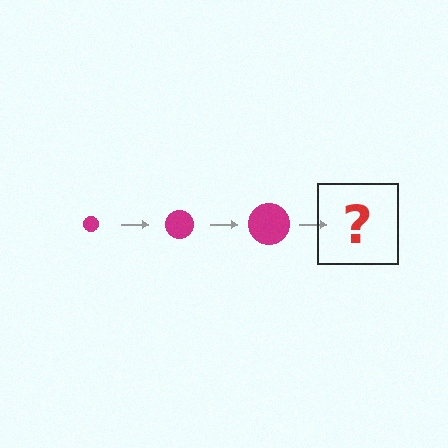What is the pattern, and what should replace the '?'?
The pattern is that the circle gets progressively larger each step. The '?' should be a magenta circle, larger than the previous one.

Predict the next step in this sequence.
The next step is a magenta circle, larger than the previous one.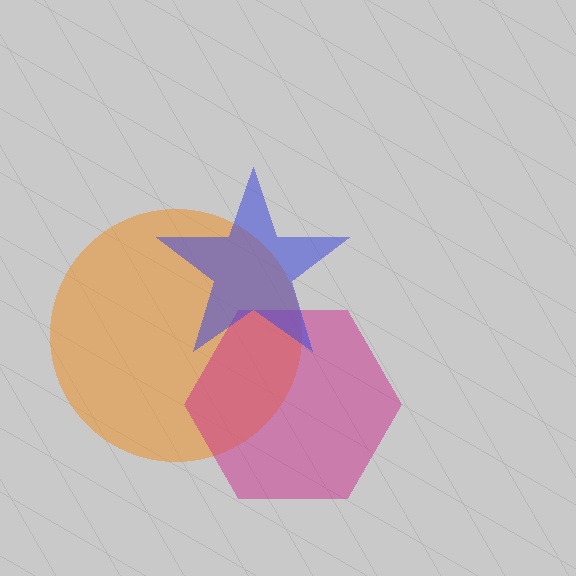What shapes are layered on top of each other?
The layered shapes are: an orange circle, a magenta hexagon, a blue star.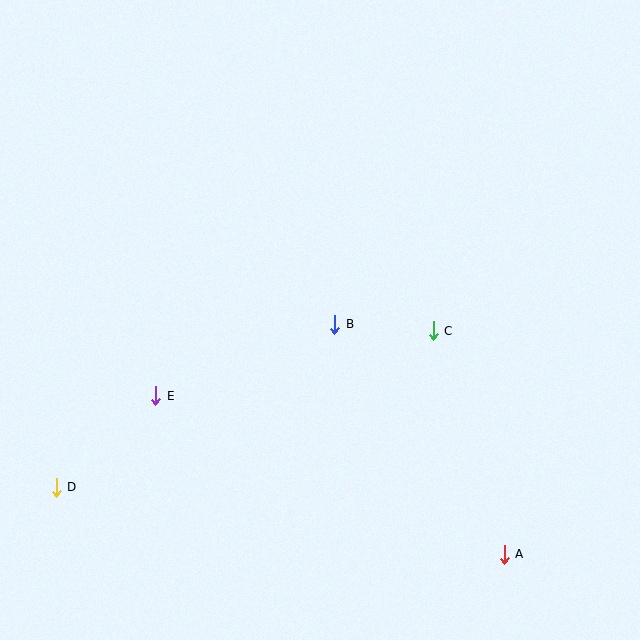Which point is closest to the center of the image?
Point B at (335, 324) is closest to the center.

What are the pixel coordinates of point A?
Point A is at (504, 554).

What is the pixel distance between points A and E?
The distance between A and E is 383 pixels.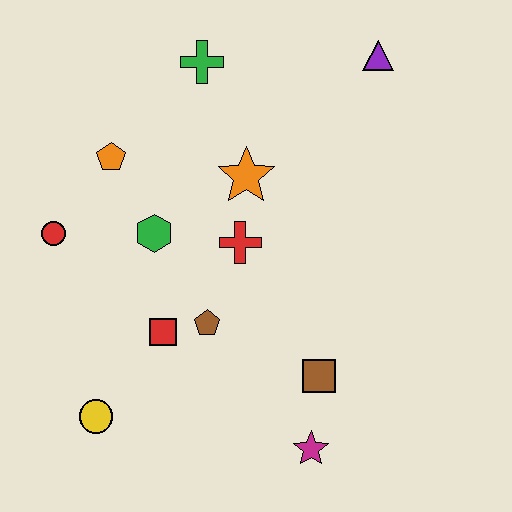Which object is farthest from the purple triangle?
The yellow circle is farthest from the purple triangle.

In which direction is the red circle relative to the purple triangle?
The red circle is to the left of the purple triangle.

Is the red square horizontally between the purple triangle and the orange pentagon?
Yes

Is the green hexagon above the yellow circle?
Yes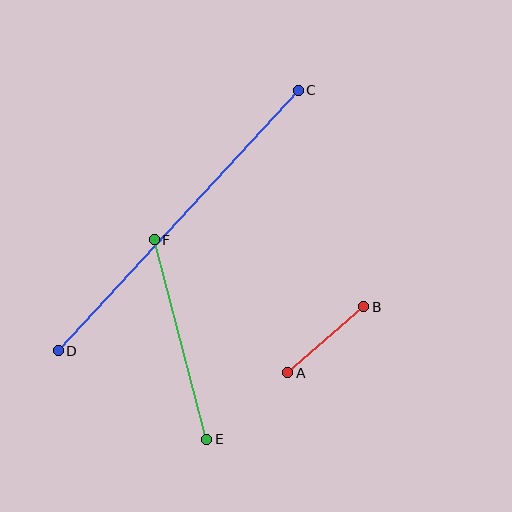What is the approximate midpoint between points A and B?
The midpoint is at approximately (326, 340) pixels.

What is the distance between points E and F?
The distance is approximately 206 pixels.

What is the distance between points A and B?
The distance is approximately 100 pixels.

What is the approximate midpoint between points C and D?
The midpoint is at approximately (178, 221) pixels.